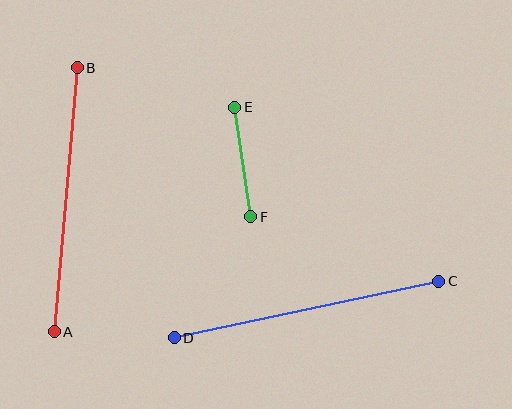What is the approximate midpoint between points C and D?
The midpoint is at approximately (306, 310) pixels.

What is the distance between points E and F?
The distance is approximately 111 pixels.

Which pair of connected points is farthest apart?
Points C and D are farthest apart.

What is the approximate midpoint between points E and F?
The midpoint is at approximately (243, 162) pixels.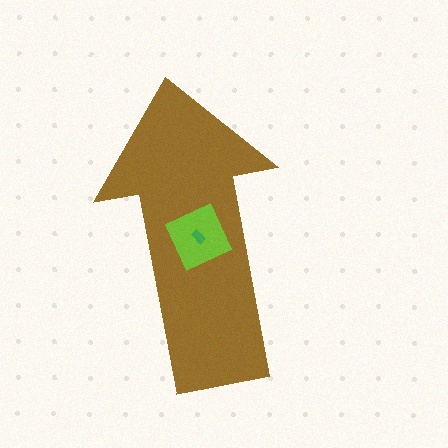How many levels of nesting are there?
3.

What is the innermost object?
The green rectangle.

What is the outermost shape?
The brown arrow.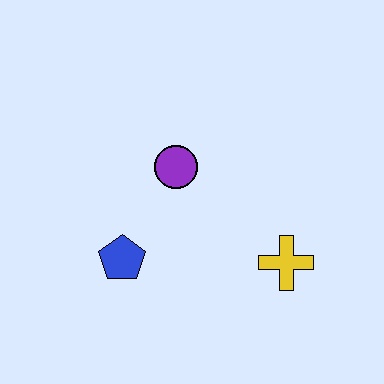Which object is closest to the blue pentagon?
The purple circle is closest to the blue pentagon.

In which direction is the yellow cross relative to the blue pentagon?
The yellow cross is to the right of the blue pentagon.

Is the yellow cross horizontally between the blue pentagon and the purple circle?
No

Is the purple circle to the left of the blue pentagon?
No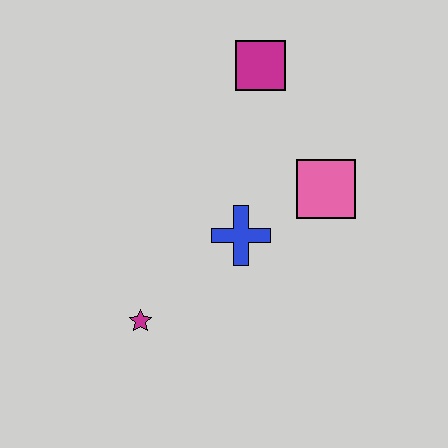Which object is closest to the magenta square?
The pink square is closest to the magenta square.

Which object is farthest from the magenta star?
The magenta square is farthest from the magenta star.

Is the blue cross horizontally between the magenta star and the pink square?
Yes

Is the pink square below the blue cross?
No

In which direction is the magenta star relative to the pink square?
The magenta star is to the left of the pink square.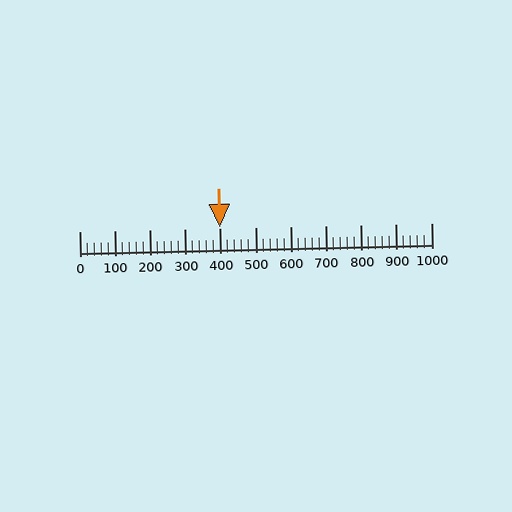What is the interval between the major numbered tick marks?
The major tick marks are spaced 100 units apart.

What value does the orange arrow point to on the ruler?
The orange arrow points to approximately 400.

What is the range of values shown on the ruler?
The ruler shows values from 0 to 1000.